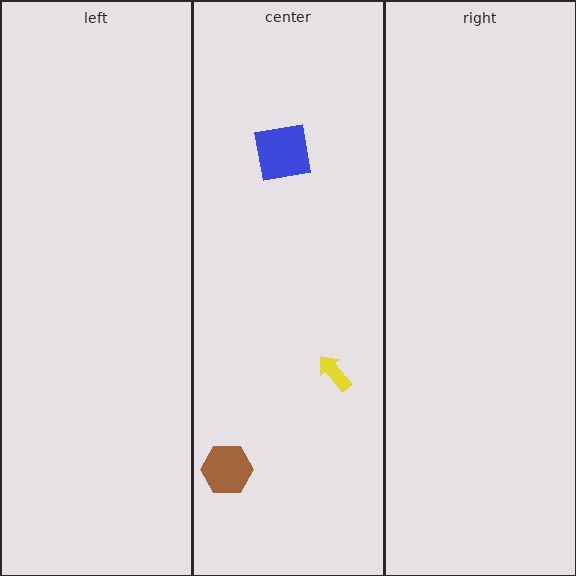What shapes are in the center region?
The brown hexagon, the blue square, the yellow arrow.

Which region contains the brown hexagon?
The center region.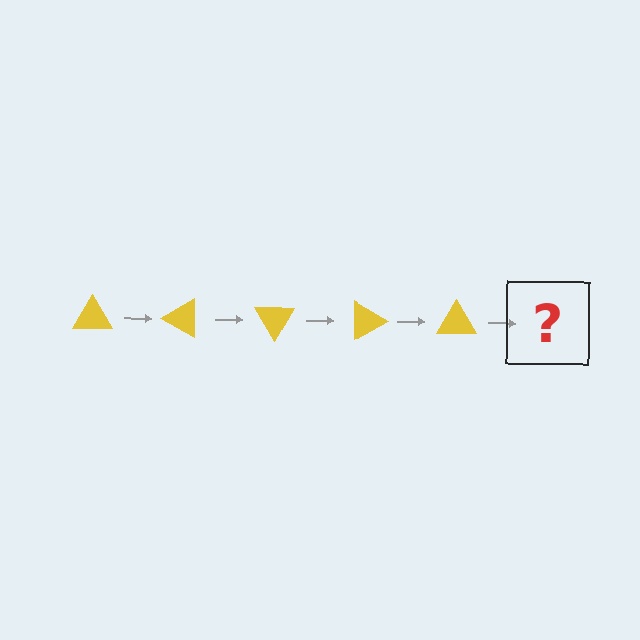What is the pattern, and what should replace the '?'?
The pattern is that the triangle rotates 30 degrees each step. The '?' should be a yellow triangle rotated 150 degrees.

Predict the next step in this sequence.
The next step is a yellow triangle rotated 150 degrees.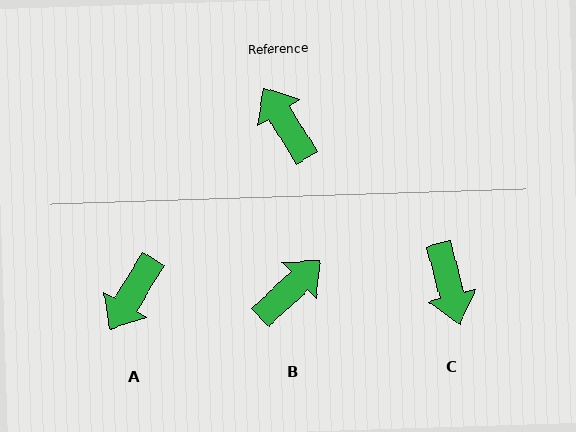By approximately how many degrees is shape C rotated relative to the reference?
Approximately 163 degrees counter-clockwise.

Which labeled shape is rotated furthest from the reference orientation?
C, about 163 degrees away.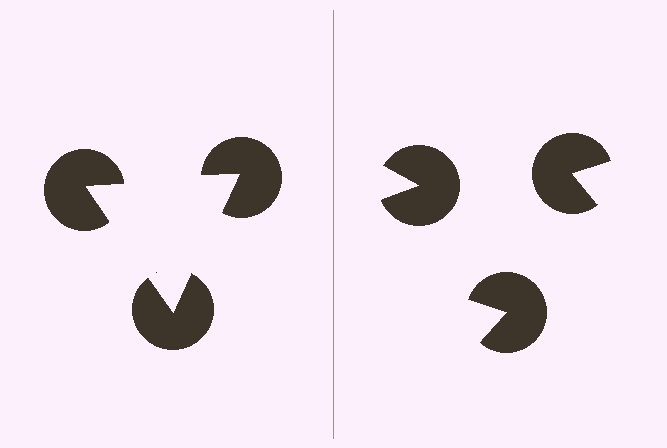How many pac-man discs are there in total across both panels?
6 — 3 on each side.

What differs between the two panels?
The pac-man discs are positioned identically on both sides; only the wedge orientations differ. On the left they align to a triangle; on the right they are misaligned.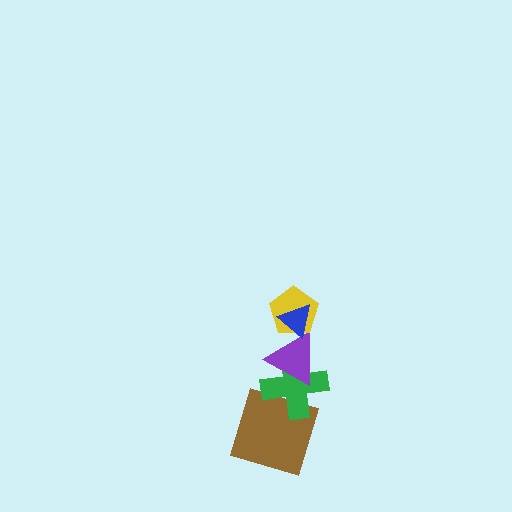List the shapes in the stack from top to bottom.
From top to bottom: the blue triangle, the yellow pentagon, the purple triangle, the green cross, the brown square.